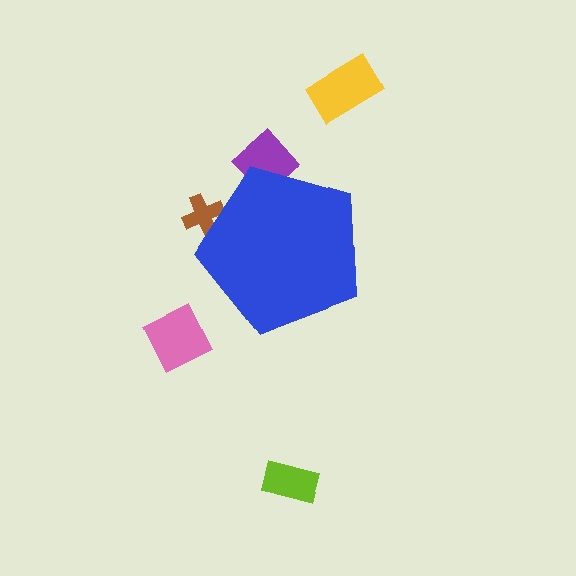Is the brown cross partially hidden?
Yes, the brown cross is partially hidden behind the blue pentagon.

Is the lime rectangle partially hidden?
No, the lime rectangle is fully visible.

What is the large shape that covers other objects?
A blue pentagon.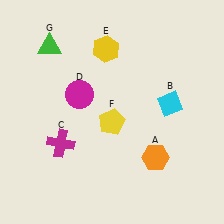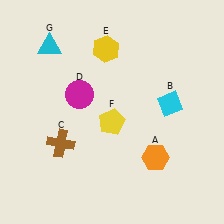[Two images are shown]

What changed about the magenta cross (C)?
In Image 1, C is magenta. In Image 2, it changed to brown.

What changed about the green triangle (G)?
In Image 1, G is green. In Image 2, it changed to cyan.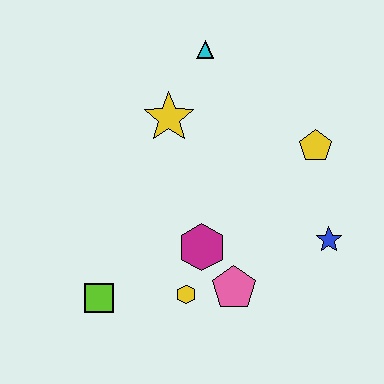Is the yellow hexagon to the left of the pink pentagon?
Yes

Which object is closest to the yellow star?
The cyan triangle is closest to the yellow star.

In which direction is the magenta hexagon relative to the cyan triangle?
The magenta hexagon is below the cyan triangle.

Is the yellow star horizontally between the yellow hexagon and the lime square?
Yes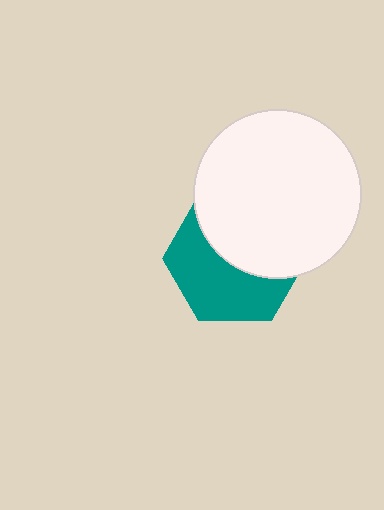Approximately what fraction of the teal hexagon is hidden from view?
Roughly 49% of the teal hexagon is hidden behind the white circle.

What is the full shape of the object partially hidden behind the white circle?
The partially hidden object is a teal hexagon.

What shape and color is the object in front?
The object in front is a white circle.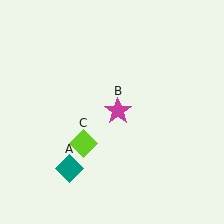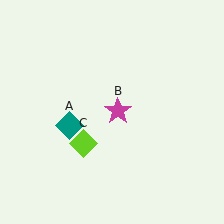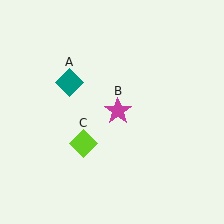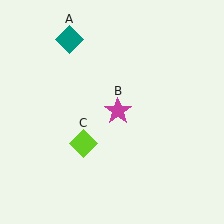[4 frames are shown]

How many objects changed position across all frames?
1 object changed position: teal diamond (object A).